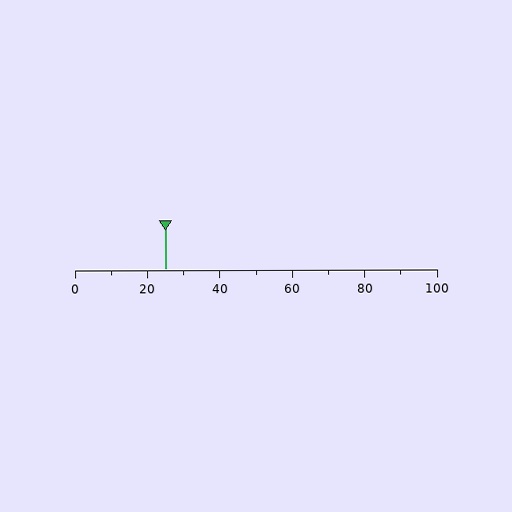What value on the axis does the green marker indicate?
The marker indicates approximately 25.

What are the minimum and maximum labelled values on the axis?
The axis runs from 0 to 100.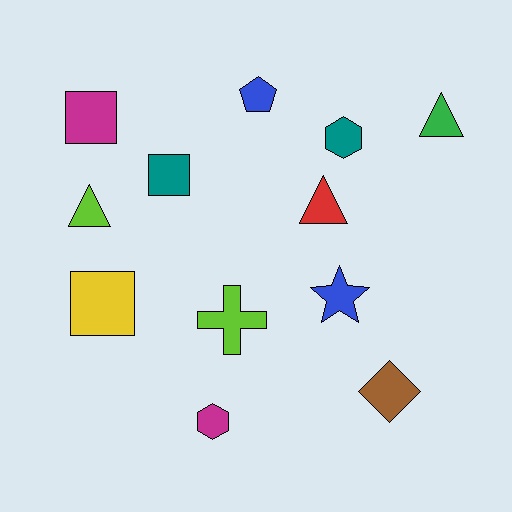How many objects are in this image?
There are 12 objects.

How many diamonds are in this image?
There is 1 diamond.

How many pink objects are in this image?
There are no pink objects.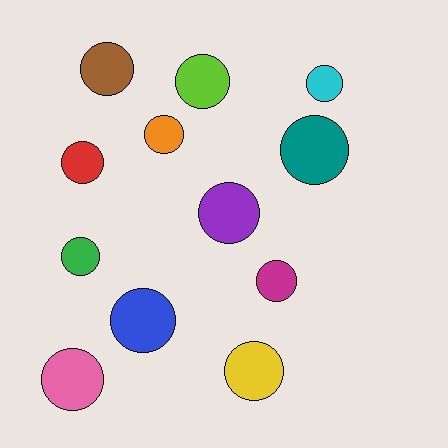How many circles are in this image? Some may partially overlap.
There are 12 circles.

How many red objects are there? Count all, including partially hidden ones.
There is 1 red object.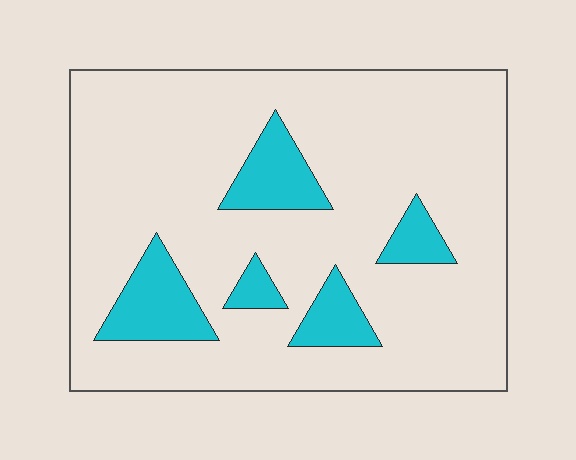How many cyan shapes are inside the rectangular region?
5.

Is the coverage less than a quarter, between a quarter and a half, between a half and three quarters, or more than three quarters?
Less than a quarter.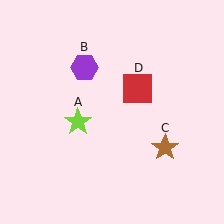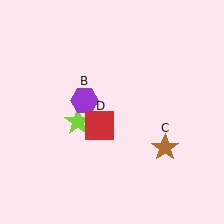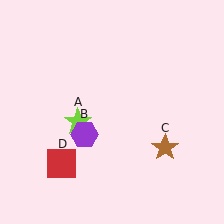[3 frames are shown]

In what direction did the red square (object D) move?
The red square (object D) moved down and to the left.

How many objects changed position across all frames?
2 objects changed position: purple hexagon (object B), red square (object D).